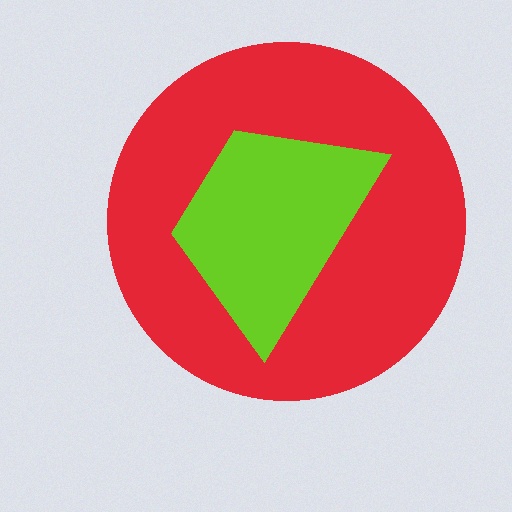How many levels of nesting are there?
2.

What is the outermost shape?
The red circle.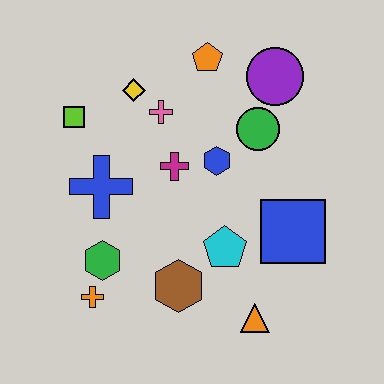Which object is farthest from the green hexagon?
The purple circle is farthest from the green hexagon.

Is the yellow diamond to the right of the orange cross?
Yes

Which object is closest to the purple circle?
The green circle is closest to the purple circle.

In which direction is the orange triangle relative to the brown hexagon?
The orange triangle is to the right of the brown hexagon.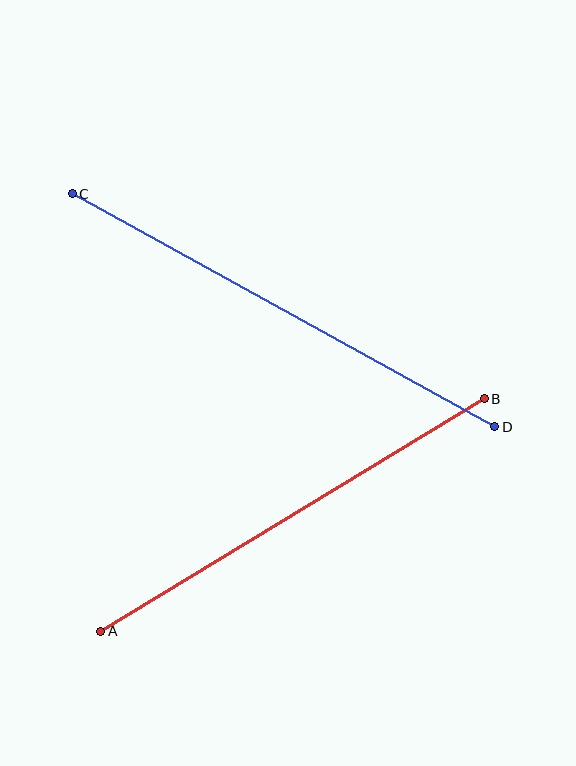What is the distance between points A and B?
The distance is approximately 449 pixels.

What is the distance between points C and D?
The distance is approximately 483 pixels.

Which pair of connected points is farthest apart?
Points C and D are farthest apart.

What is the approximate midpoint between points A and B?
The midpoint is at approximately (293, 515) pixels.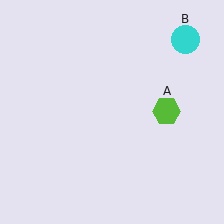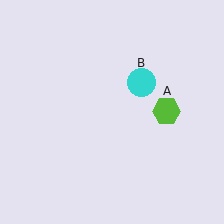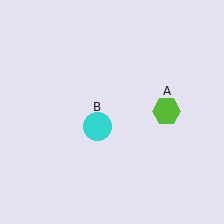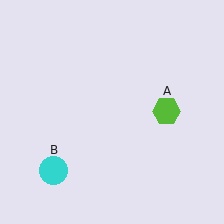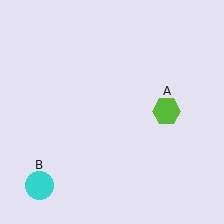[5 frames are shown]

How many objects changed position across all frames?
1 object changed position: cyan circle (object B).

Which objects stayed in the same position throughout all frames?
Lime hexagon (object A) remained stationary.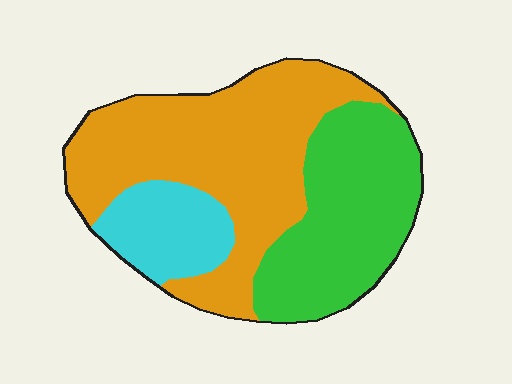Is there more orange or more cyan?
Orange.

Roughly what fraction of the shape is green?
Green covers around 35% of the shape.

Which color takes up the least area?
Cyan, at roughly 15%.